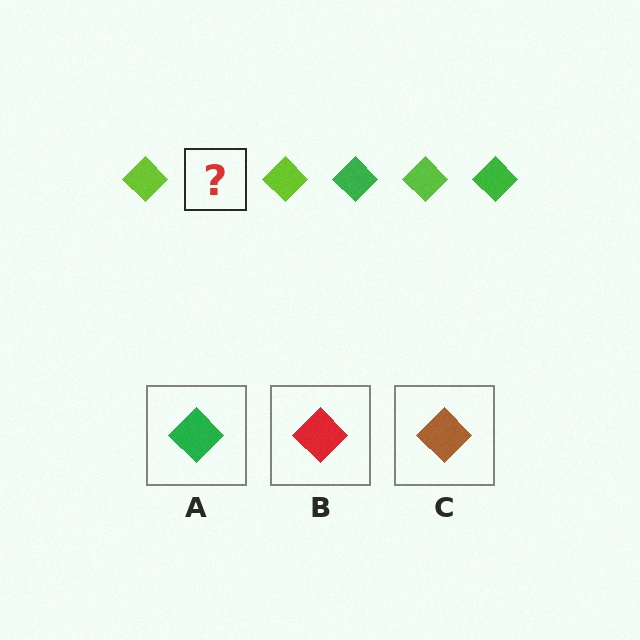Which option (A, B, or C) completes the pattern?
A.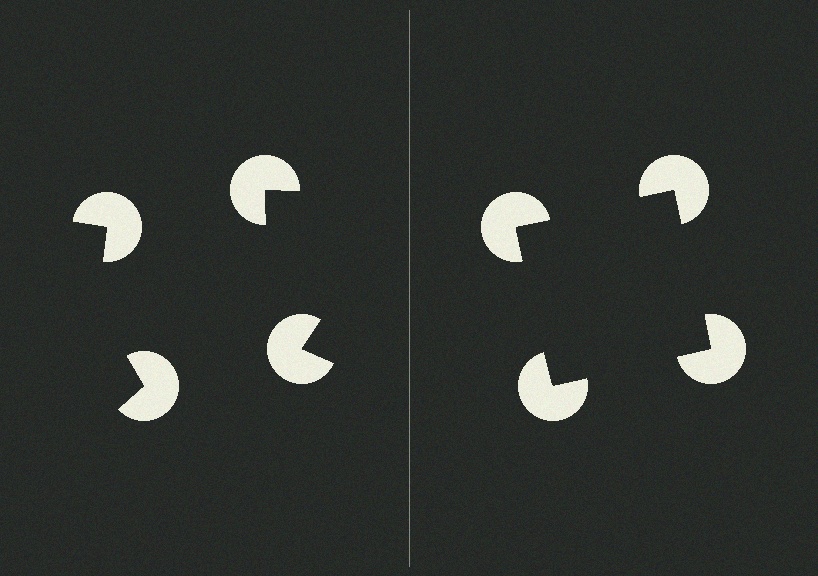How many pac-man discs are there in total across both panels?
8 — 4 on each side.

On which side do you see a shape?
An illusory square appears on the right side. On the left side the wedge cuts are rotated, so no coherent shape forms.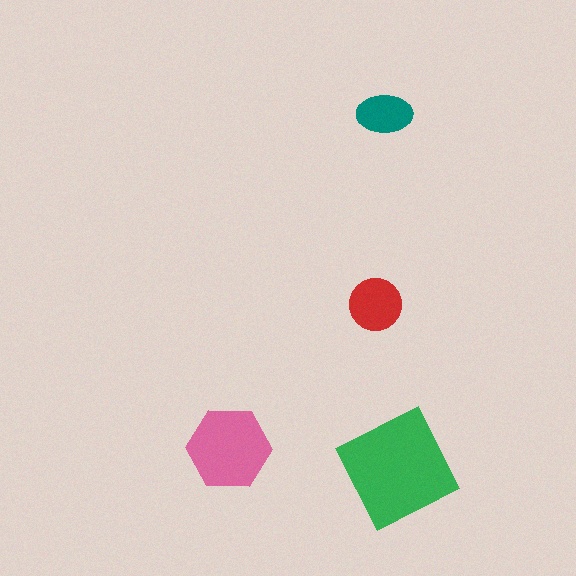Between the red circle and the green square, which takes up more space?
The green square.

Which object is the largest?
The green square.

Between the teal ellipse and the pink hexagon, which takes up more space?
The pink hexagon.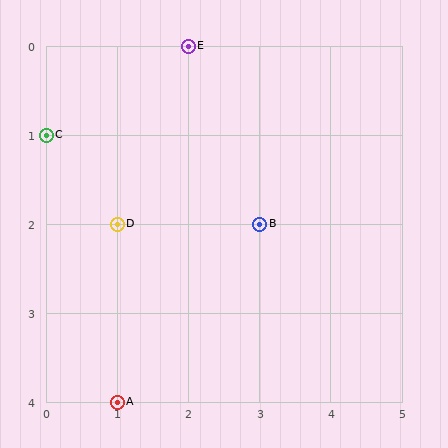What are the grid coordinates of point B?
Point B is at grid coordinates (3, 2).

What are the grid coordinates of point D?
Point D is at grid coordinates (1, 2).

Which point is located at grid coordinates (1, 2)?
Point D is at (1, 2).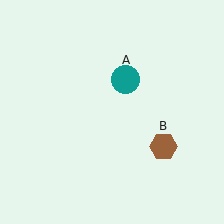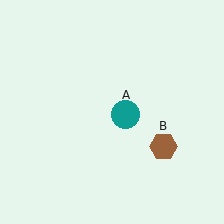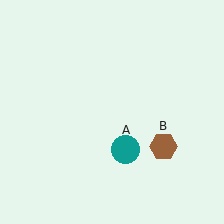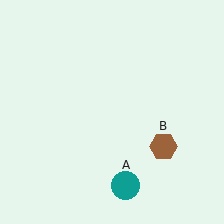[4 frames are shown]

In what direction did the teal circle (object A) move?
The teal circle (object A) moved down.